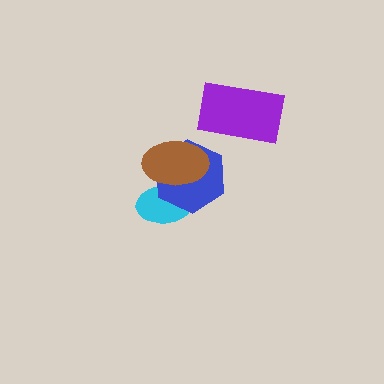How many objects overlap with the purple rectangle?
0 objects overlap with the purple rectangle.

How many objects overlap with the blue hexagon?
2 objects overlap with the blue hexagon.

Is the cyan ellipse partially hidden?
Yes, it is partially covered by another shape.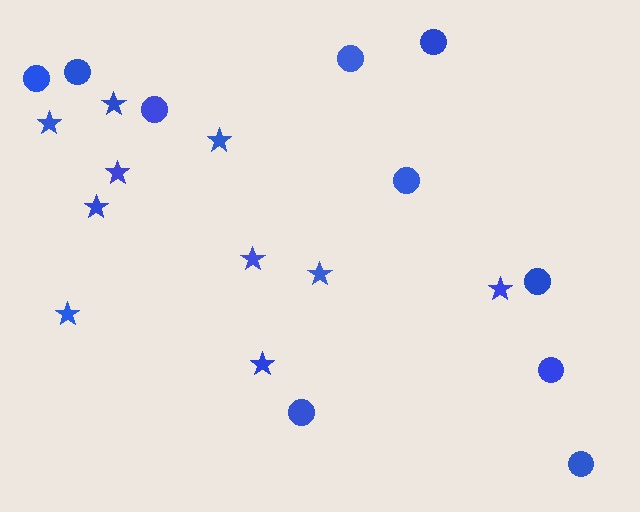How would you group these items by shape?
There are 2 groups: one group of stars (10) and one group of circles (10).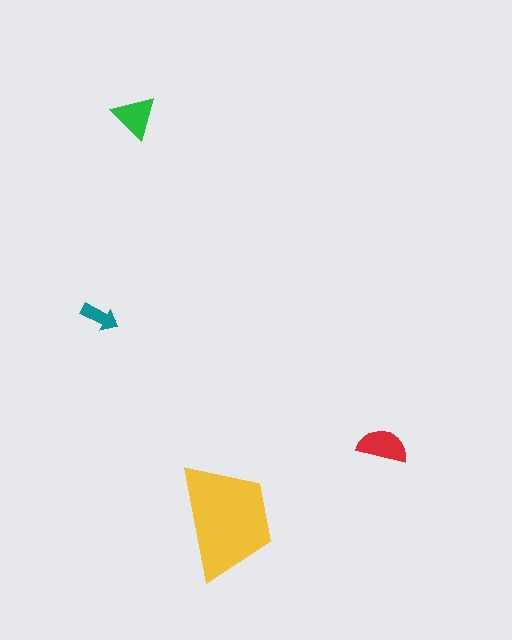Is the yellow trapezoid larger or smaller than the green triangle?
Larger.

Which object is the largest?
The yellow trapezoid.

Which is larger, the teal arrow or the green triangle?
The green triangle.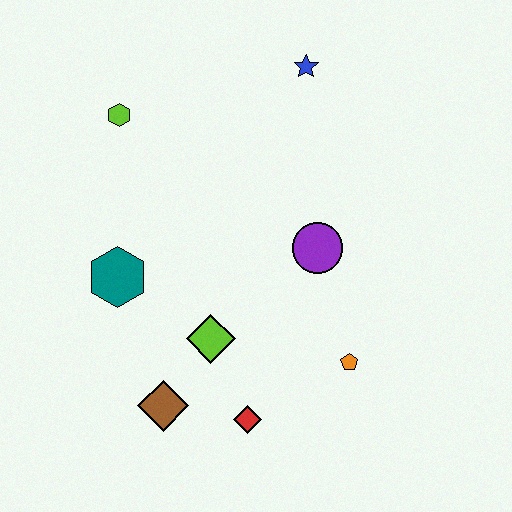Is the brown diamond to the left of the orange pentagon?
Yes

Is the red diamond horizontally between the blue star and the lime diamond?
Yes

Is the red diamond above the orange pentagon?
No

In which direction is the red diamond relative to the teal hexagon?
The red diamond is below the teal hexagon.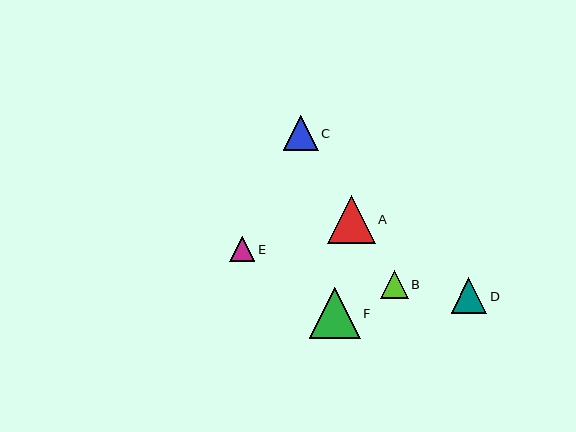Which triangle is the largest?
Triangle F is the largest with a size of approximately 50 pixels.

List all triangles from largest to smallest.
From largest to smallest: F, A, D, C, B, E.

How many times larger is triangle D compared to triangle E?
Triangle D is approximately 1.4 times the size of triangle E.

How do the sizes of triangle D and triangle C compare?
Triangle D and triangle C are approximately the same size.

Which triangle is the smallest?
Triangle E is the smallest with a size of approximately 26 pixels.